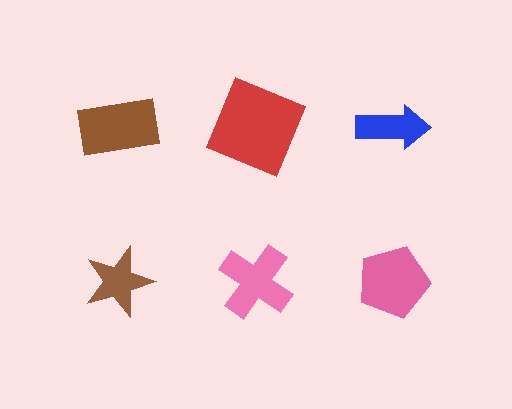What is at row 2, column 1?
A brown star.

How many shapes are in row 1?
3 shapes.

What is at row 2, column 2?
A pink cross.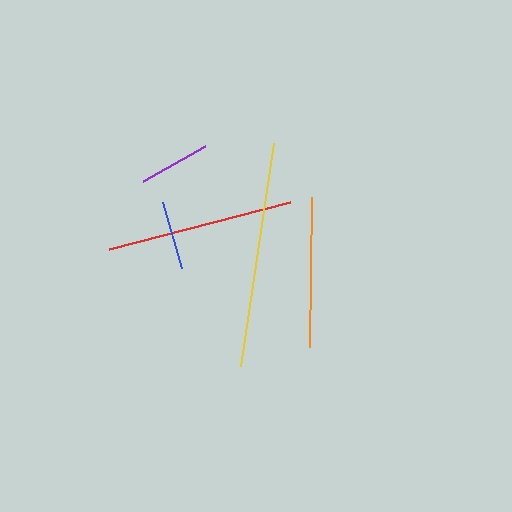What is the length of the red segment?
The red segment is approximately 186 pixels long.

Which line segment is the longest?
The yellow line is the longest at approximately 225 pixels.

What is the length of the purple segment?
The purple segment is approximately 71 pixels long.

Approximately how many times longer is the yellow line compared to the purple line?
The yellow line is approximately 3.2 times the length of the purple line.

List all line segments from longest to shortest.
From longest to shortest: yellow, red, orange, purple, blue.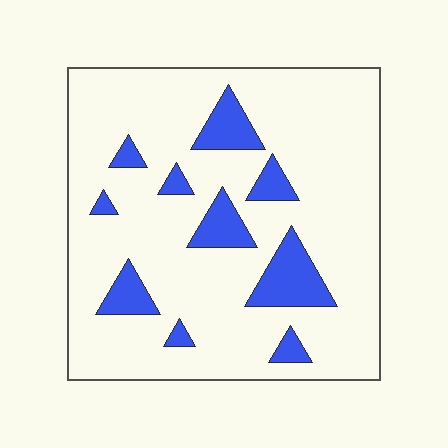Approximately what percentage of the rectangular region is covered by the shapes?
Approximately 15%.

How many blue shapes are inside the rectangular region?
10.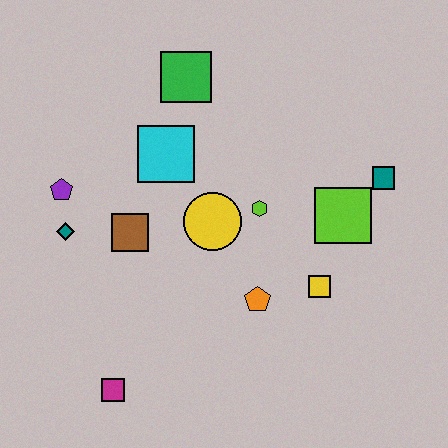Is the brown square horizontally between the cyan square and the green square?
No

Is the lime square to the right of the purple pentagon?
Yes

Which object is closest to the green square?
The cyan square is closest to the green square.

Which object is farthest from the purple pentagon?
The teal square is farthest from the purple pentagon.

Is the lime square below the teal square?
Yes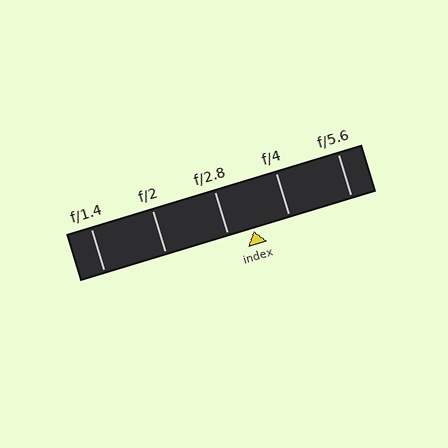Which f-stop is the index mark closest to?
The index mark is closest to f/2.8.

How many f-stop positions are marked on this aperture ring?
There are 5 f-stop positions marked.